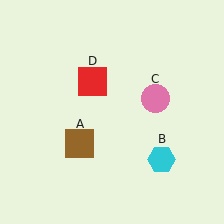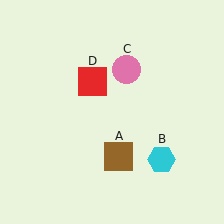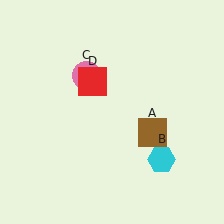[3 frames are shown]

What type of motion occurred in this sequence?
The brown square (object A), pink circle (object C) rotated counterclockwise around the center of the scene.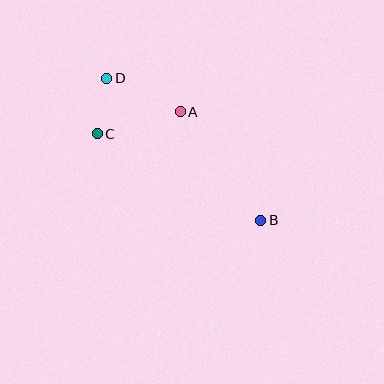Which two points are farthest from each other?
Points B and D are farthest from each other.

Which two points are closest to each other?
Points C and D are closest to each other.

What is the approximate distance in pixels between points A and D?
The distance between A and D is approximately 81 pixels.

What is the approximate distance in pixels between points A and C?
The distance between A and C is approximately 85 pixels.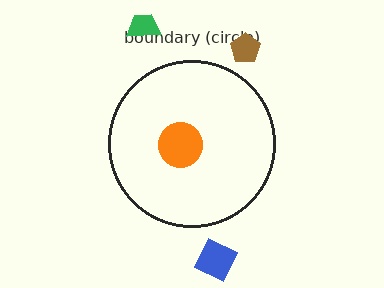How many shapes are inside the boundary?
1 inside, 3 outside.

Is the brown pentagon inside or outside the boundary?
Outside.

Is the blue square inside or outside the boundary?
Outside.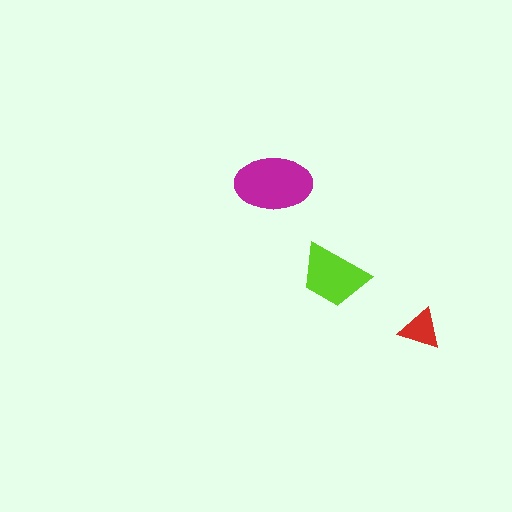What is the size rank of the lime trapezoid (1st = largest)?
2nd.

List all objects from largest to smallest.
The magenta ellipse, the lime trapezoid, the red triangle.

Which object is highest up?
The magenta ellipse is topmost.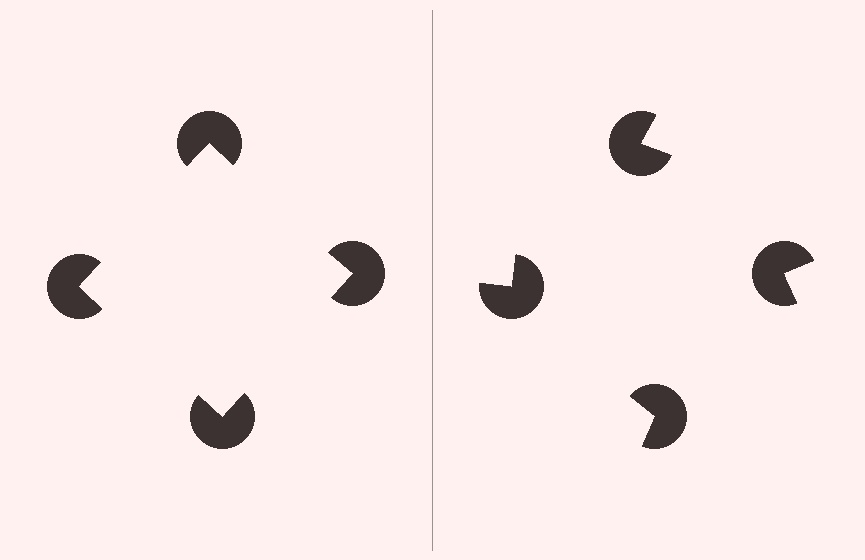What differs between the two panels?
The pac-man discs are positioned identically on both sides; only the wedge orientations differ. On the left they align to a square; on the right they are misaligned.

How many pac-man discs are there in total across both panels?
8 — 4 on each side.